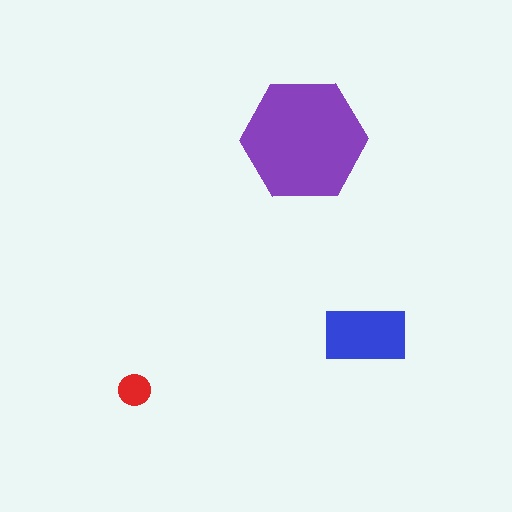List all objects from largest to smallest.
The purple hexagon, the blue rectangle, the red circle.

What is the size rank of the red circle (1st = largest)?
3rd.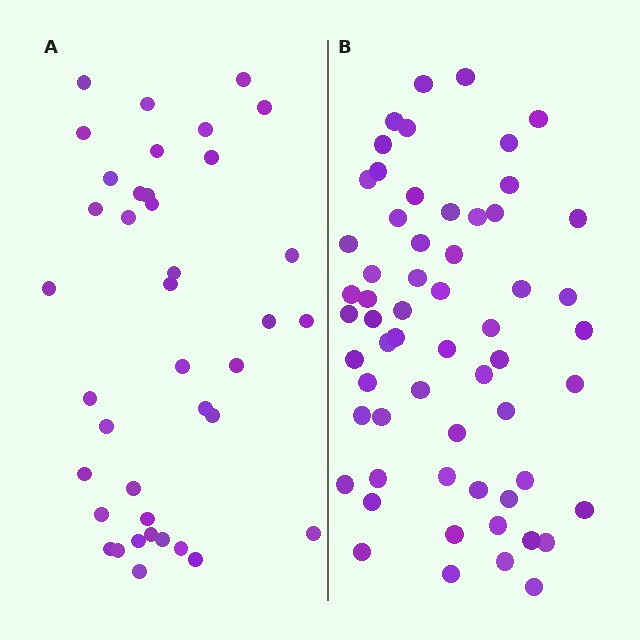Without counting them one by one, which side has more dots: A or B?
Region B (the right region) has more dots.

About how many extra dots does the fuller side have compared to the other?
Region B has approximately 20 more dots than region A.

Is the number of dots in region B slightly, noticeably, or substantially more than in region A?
Region B has substantially more. The ratio is roughly 1.5 to 1.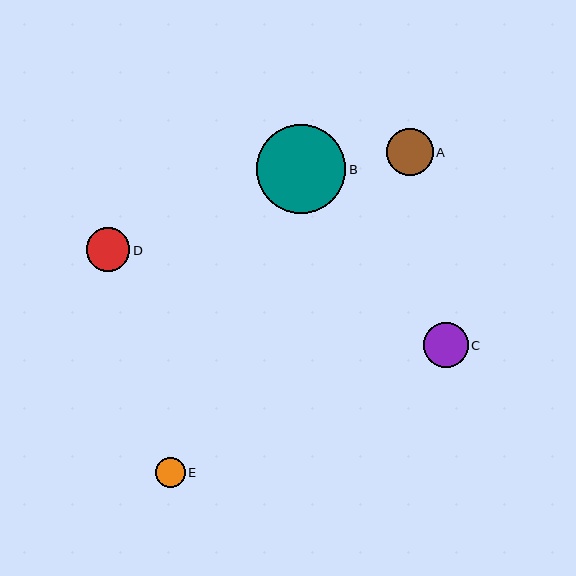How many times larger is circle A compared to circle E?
Circle A is approximately 1.6 times the size of circle E.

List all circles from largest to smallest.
From largest to smallest: B, A, C, D, E.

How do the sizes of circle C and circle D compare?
Circle C and circle D are approximately the same size.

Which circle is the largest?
Circle B is the largest with a size of approximately 89 pixels.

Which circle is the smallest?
Circle E is the smallest with a size of approximately 30 pixels.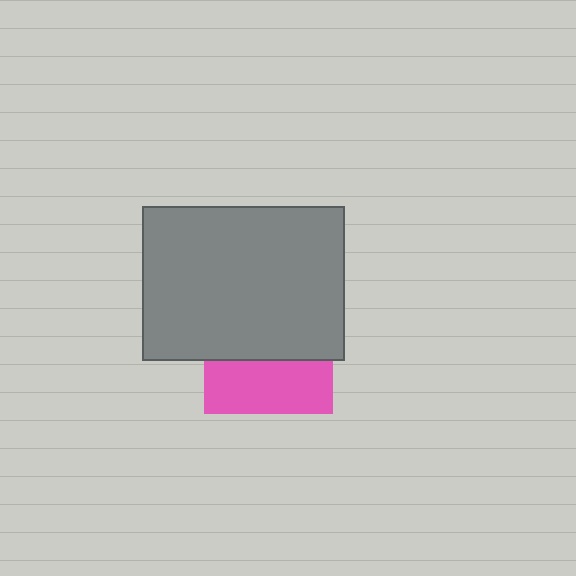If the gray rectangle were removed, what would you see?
You would see the complete pink square.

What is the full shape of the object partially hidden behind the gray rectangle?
The partially hidden object is a pink square.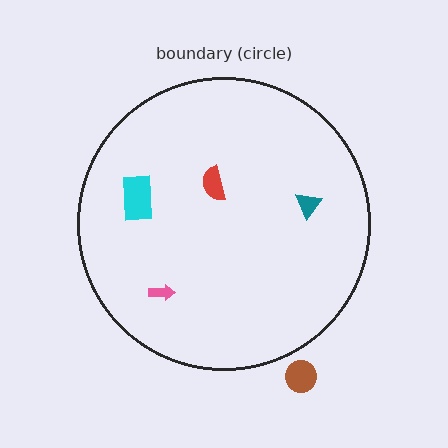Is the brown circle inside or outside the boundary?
Outside.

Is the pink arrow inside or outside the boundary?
Inside.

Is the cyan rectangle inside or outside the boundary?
Inside.